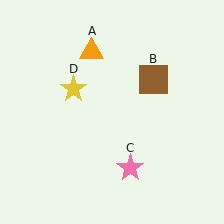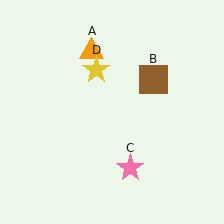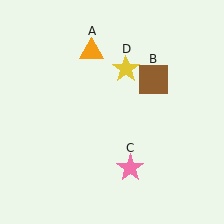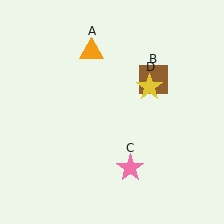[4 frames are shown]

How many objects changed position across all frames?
1 object changed position: yellow star (object D).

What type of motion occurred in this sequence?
The yellow star (object D) rotated clockwise around the center of the scene.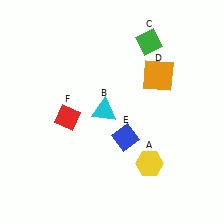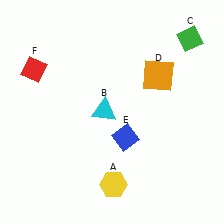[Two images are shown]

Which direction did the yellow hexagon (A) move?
The yellow hexagon (A) moved left.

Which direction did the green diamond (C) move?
The green diamond (C) moved right.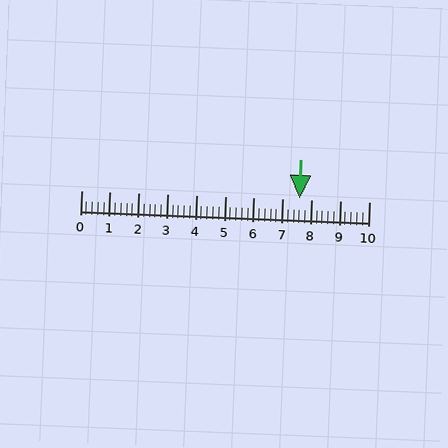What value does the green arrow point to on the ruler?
The green arrow points to approximately 7.6.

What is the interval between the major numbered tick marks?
The major tick marks are spaced 1 units apart.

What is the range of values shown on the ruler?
The ruler shows values from 0 to 10.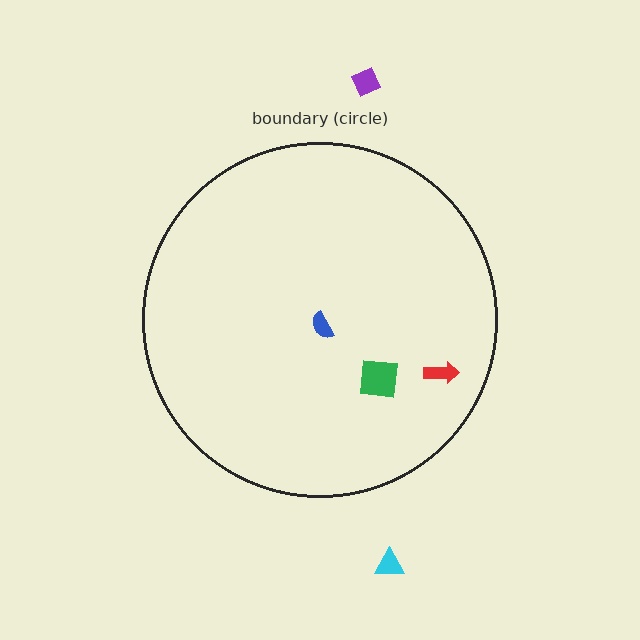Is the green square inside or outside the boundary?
Inside.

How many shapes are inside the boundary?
3 inside, 2 outside.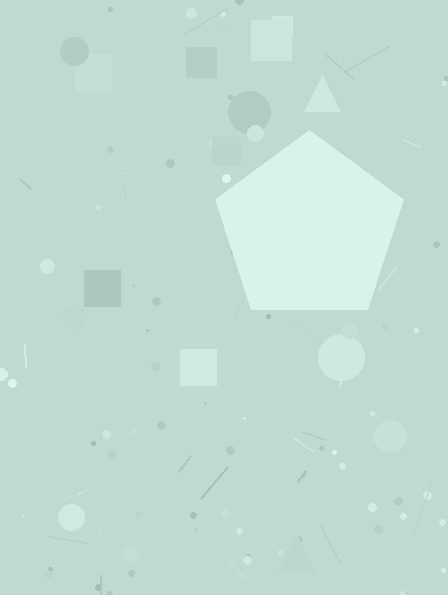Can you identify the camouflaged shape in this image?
The camouflaged shape is a pentagon.